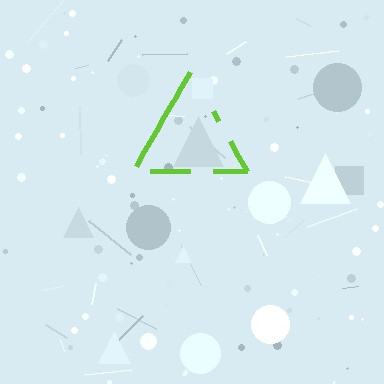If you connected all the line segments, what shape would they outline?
They would outline a triangle.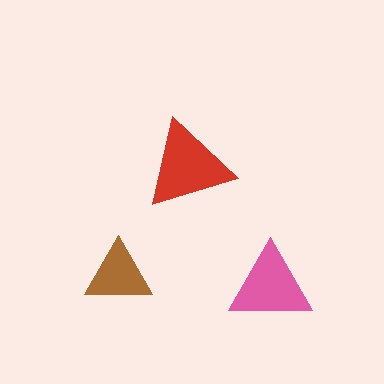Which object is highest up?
The red triangle is topmost.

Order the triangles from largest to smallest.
the red one, the pink one, the brown one.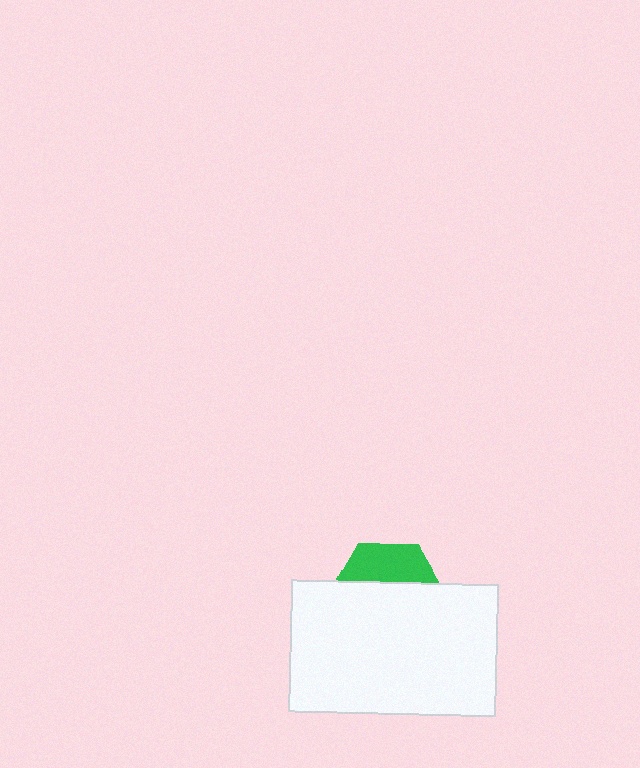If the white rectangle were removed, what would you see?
You would see the complete green hexagon.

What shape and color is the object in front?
The object in front is a white rectangle.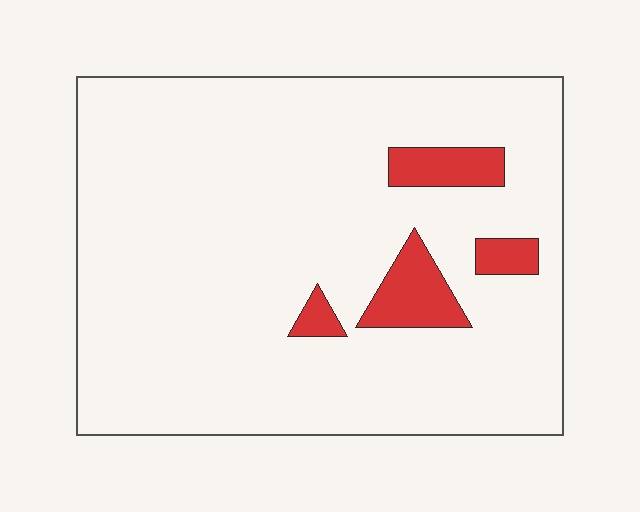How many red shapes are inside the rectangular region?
4.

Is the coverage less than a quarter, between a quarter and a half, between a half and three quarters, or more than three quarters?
Less than a quarter.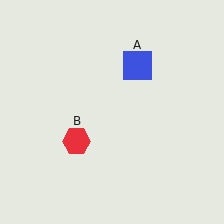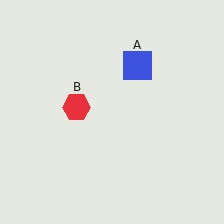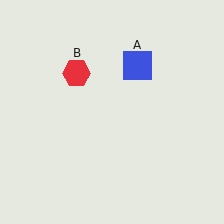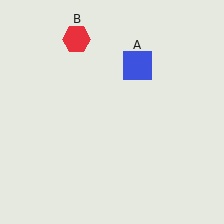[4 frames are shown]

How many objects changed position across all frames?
1 object changed position: red hexagon (object B).